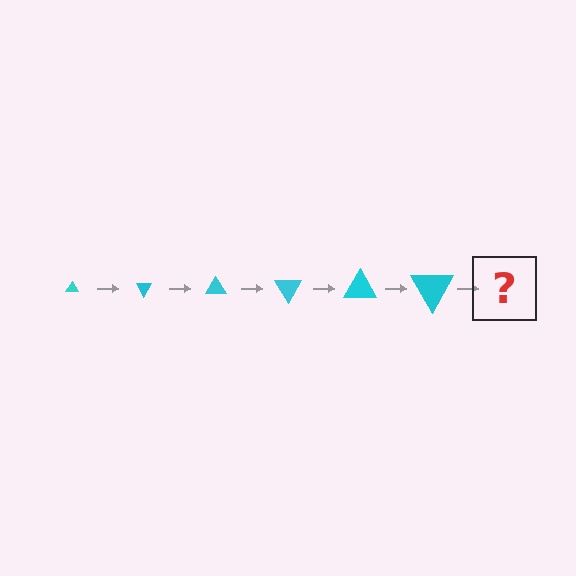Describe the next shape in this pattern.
It should be a triangle, larger than the previous one and rotated 360 degrees from the start.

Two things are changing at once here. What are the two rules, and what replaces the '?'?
The two rules are that the triangle grows larger each step and it rotates 60 degrees each step. The '?' should be a triangle, larger than the previous one and rotated 360 degrees from the start.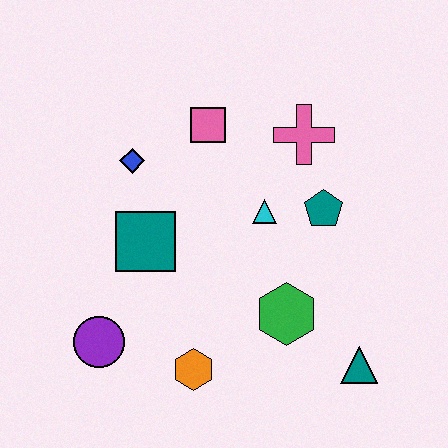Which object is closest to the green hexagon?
The teal triangle is closest to the green hexagon.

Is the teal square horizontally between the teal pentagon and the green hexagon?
No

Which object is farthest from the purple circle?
The pink cross is farthest from the purple circle.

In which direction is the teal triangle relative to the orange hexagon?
The teal triangle is to the right of the orange hexagon.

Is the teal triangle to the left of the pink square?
No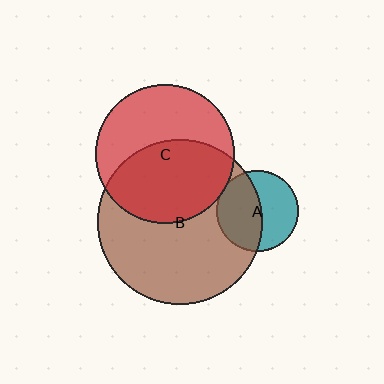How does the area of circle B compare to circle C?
Approximately 1.4 times.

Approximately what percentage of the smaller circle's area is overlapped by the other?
Approximately 50%.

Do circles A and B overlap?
Yes.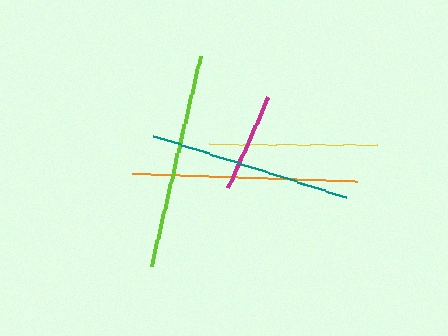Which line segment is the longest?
The orange line is the longest at approximately 225 pixels.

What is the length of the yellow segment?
The yellow segment is approximately 168 pixels long.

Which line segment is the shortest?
The magenta line is the shortest at approximately 99 pixels.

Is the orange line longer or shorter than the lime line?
The orange line is longer than the lime line.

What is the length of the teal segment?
The teal segment is approximately 203 pixels long.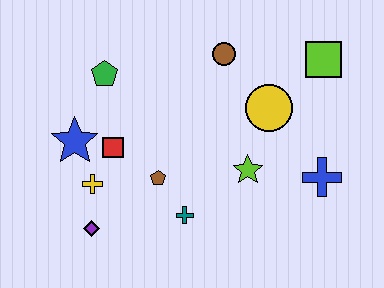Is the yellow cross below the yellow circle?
Yes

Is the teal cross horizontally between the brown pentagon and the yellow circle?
Yes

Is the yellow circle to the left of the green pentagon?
No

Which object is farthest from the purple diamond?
The lime square is farthest from the purple diamond.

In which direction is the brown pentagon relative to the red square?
The brown pentagon is to the right of the red square.